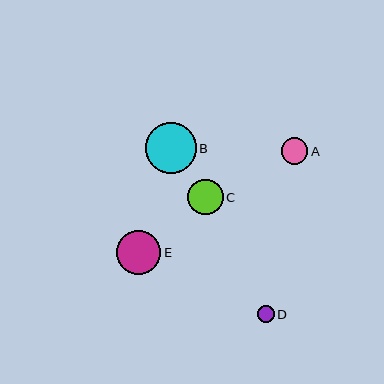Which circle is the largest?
Circle B is the largest with a size of approximately 51 pixels.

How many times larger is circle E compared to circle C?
Circle E is approximately 1.3 times the size of circle C.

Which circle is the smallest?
Circle D is the smallest with a size of approximately 17 pixels.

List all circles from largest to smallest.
From largest to smallest: B, E, C, A, D.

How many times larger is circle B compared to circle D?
Circle B is approximately 3.0 times the size of circle D.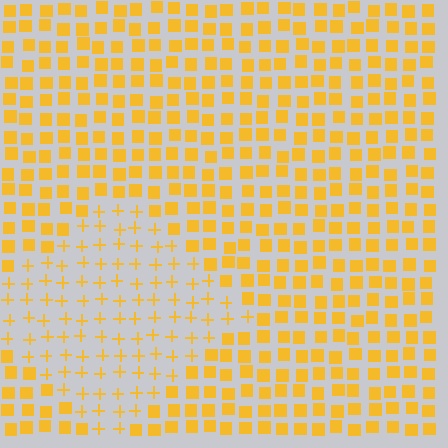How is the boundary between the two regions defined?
The boundary is defined by a change in element shape: plus signs inside vs. squares outside. All elements share the same color and spacing.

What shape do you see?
I see a diamond.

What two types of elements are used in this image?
The image uses plus signs inside the diamond region and squares outside it.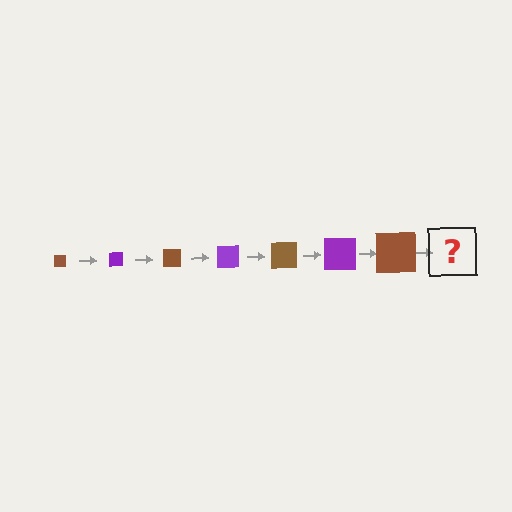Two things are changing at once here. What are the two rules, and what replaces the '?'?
The two rules are that the square grows larger each step and the color cycles through brown and purple. The '?' should be a purple square, larger than the previous one.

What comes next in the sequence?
The next element should be a purple square, larger than the previous one.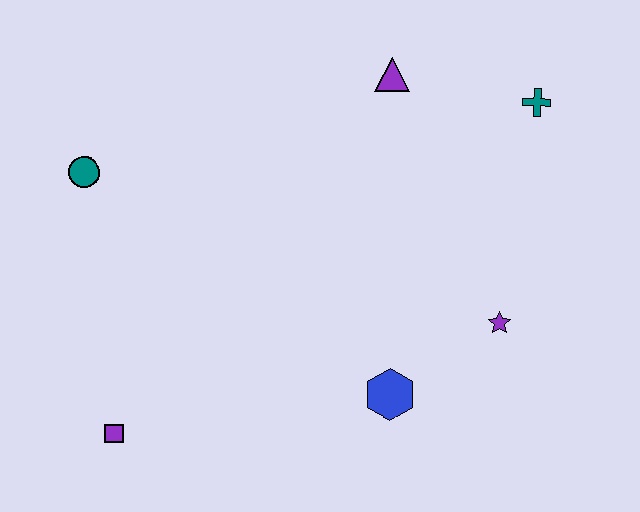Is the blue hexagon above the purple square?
Yes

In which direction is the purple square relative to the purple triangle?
The purple square is below the purple triangle.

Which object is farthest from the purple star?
The teal circle is farthest from the purple star.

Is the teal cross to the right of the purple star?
Yes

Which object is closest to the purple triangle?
The teal cross is closest to the purple triangle.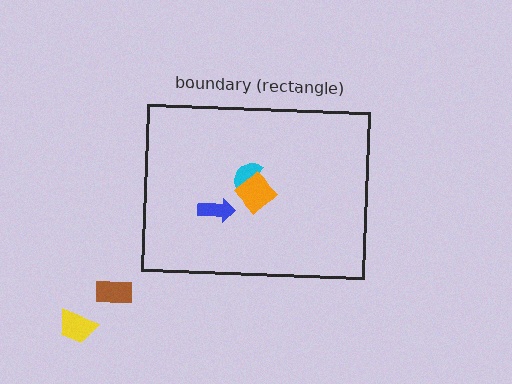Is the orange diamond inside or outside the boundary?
Inside.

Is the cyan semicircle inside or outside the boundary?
Inside.